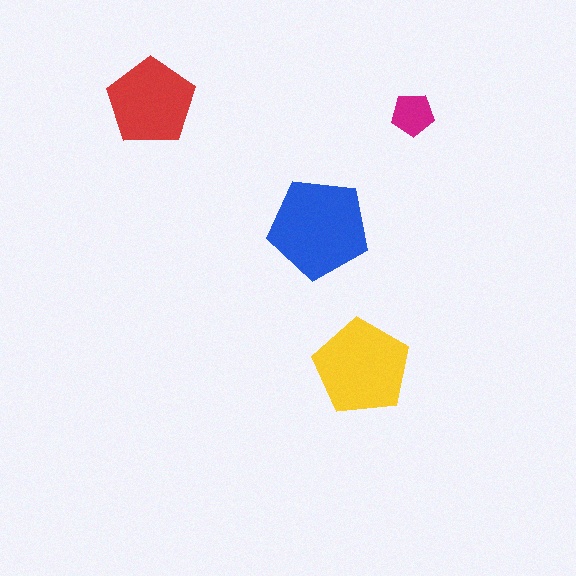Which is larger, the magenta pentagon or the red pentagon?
The red one.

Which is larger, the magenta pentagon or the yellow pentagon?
The yellow one.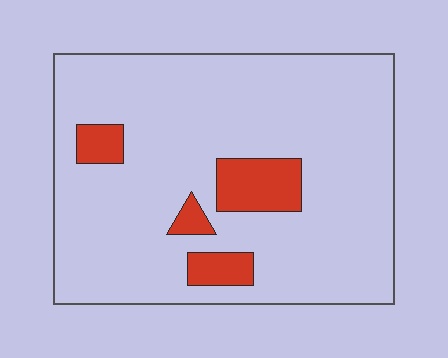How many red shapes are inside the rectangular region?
4.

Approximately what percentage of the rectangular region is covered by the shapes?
Approximately 10%.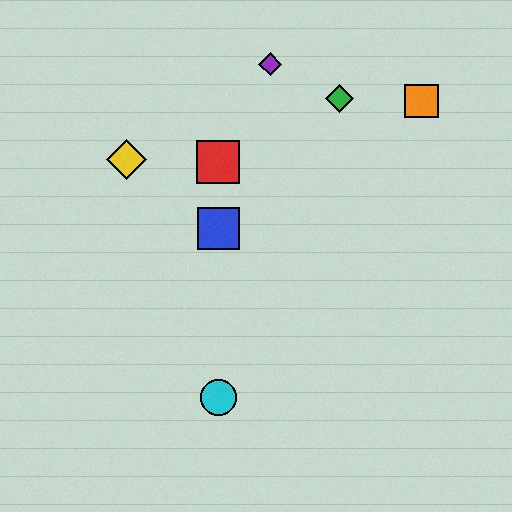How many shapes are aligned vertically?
3 shapes (the red square, the blue square, the cyan circle) are aligned vertically.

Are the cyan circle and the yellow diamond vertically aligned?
No, the cyan circle is at x≈218 and the yellow diamond is at x≈127.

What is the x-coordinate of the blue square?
The blue square is at x≈218.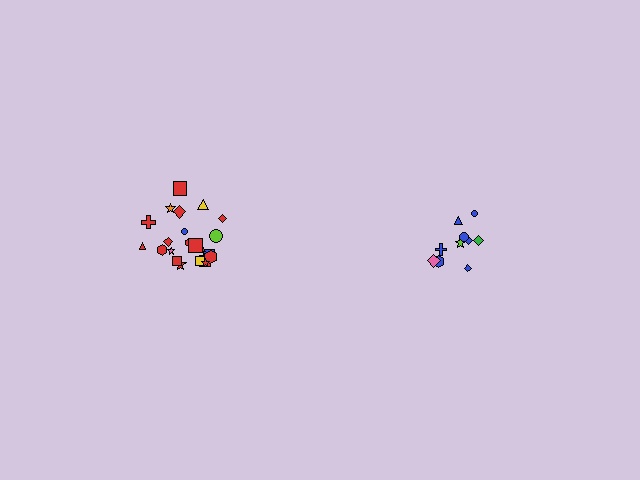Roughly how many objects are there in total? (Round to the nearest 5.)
Roughly 30 objects in total.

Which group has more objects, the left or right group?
The left group.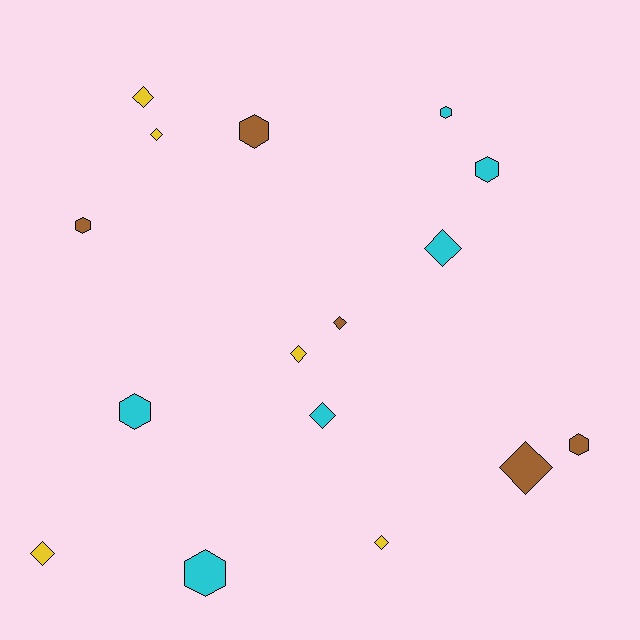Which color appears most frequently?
Cyan, with 6 objects.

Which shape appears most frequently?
Diamond, with 9 objects.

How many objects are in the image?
There are 16 objects.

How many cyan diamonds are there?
There are 2 cyan diamonds.